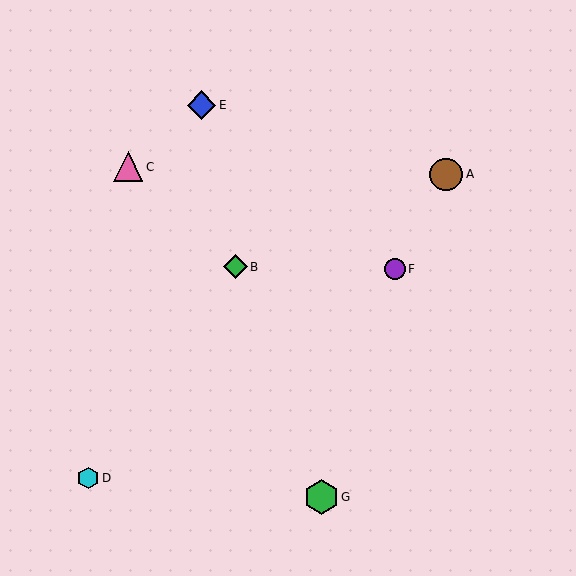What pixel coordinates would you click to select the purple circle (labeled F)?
Click at (395, 269) to select the purple circle F.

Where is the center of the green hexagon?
The center of the green hexagon is at (321, 497).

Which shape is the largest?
The green hexagon (labeled G) is the largest.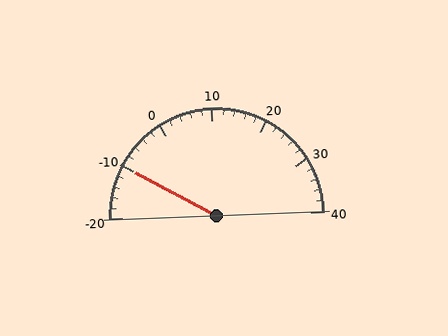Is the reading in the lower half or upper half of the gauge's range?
The reading is in the lower half of the range (-20 to 40).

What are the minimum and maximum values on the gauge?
The gauge ranges from -20 to 40.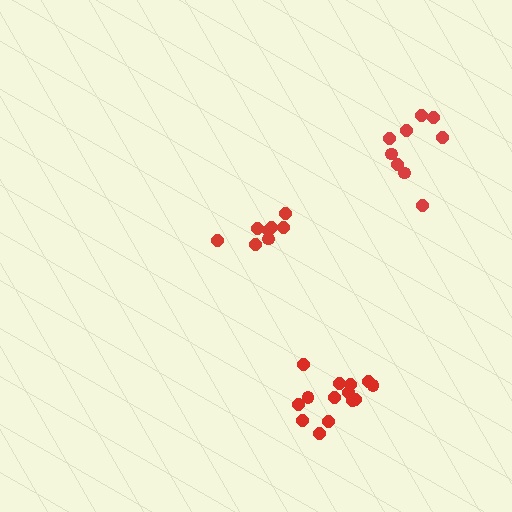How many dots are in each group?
Group 1: 8 dots, Group 2: 14 dots, Group 3: 9 dots (31 total).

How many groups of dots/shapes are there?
There are 3 groups.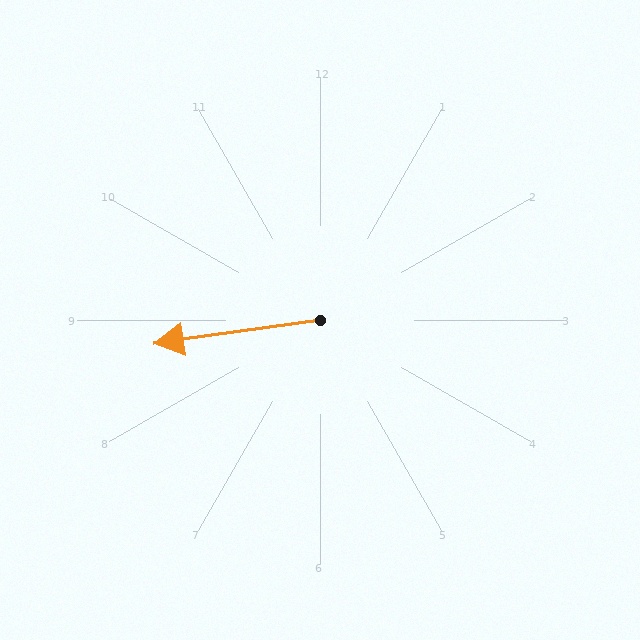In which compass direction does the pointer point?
West.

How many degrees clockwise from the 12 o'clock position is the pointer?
Approximately 262 degrees.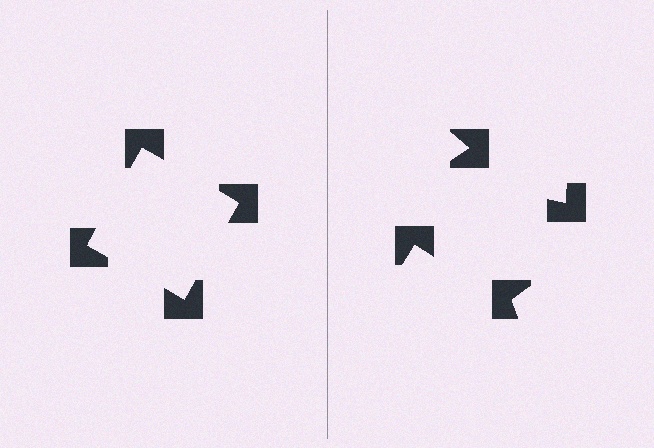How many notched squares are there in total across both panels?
8 — 4 on each side.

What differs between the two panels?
The notched squares are positioned identically on both sides; only the wedge orientations differ. On the left they align to a square; on the right they are misaligned.